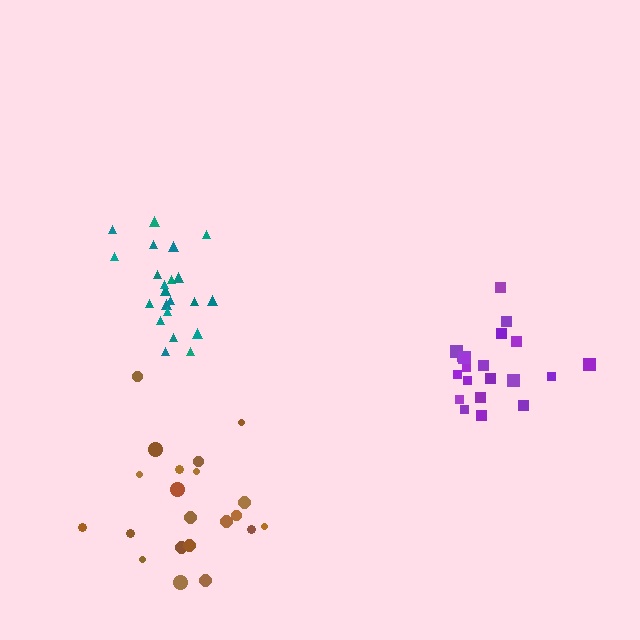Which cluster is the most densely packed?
Teal.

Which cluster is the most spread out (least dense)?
Brown.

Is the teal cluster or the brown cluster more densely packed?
Teal.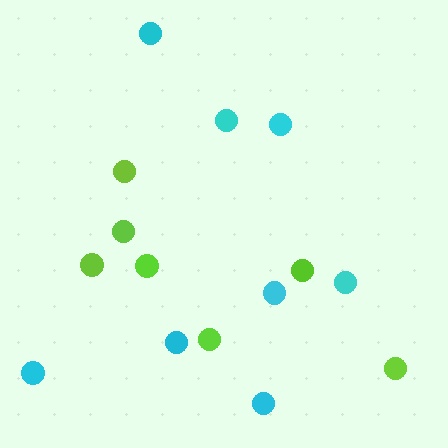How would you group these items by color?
There are 2 groups: one group of cyan circles (8) and one group of lime circles (7).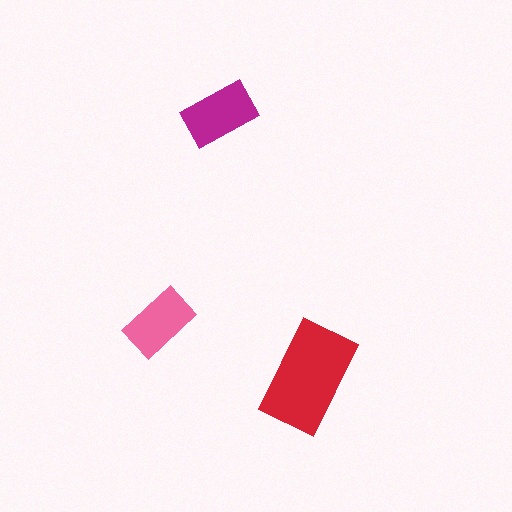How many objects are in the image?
There are 3 objects in the image.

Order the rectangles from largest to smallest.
the red one, the magenta one, the pink one.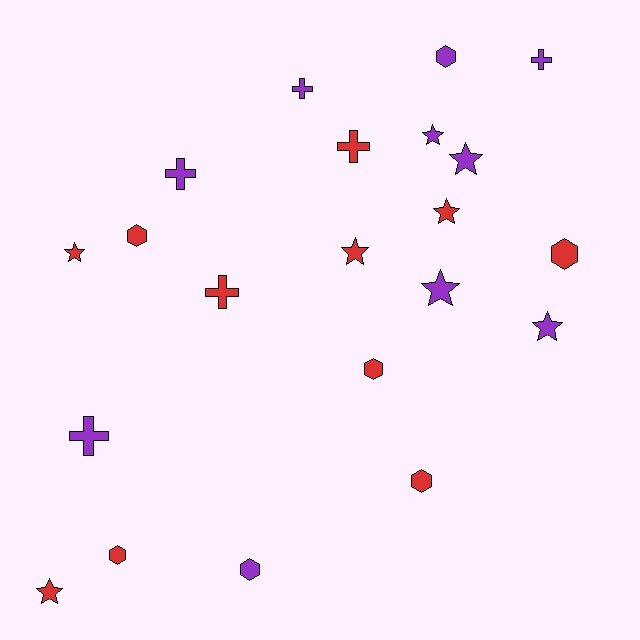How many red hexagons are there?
There are 5 red hexagons.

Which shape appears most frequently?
Star, with 8 objects.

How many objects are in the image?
There are 21 objects.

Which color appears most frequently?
Red, with 11 objects.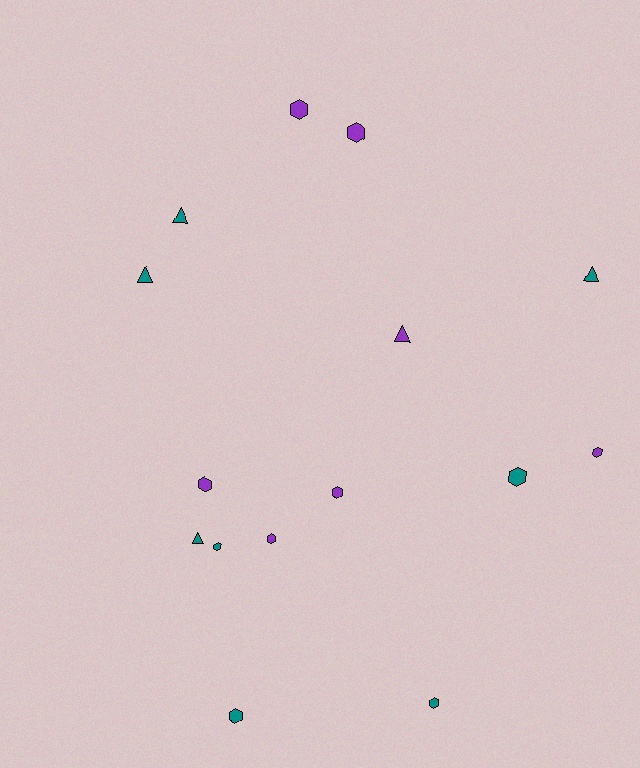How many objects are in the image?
There are 15 objects.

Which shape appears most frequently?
Hexagon, with 10 objects.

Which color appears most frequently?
Teal, with 8 objects.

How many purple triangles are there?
There is 1 purple triangle.